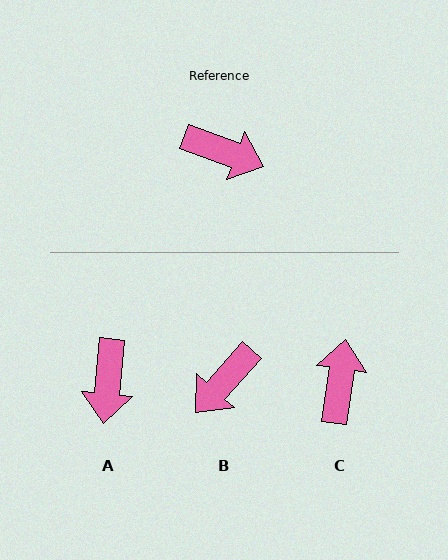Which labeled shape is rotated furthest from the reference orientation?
B, about 111 degrees away.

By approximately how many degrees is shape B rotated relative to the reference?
Approximately 111 degrees clockwise.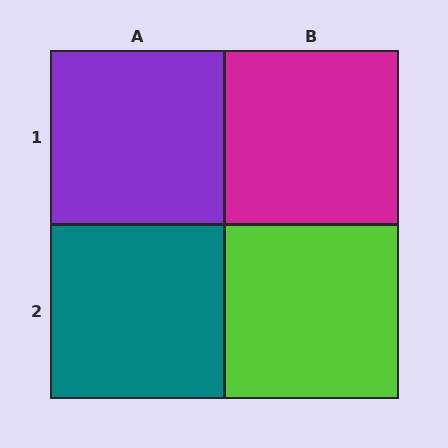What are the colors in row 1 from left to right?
Purple, magenta.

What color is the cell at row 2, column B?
Lime.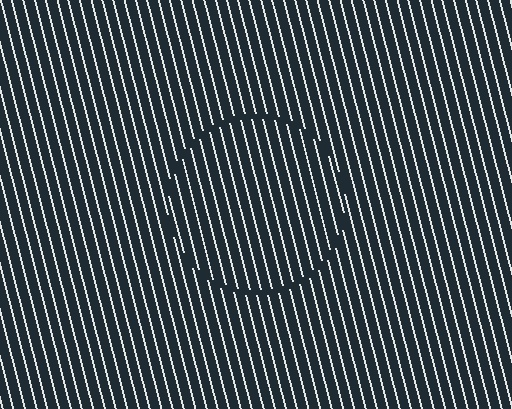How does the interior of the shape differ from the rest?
The interior of the shape contains the same grating, shifted by half a period — the contour is defined by the phase discontinuity where line-ends from the inner and outer gratings abut.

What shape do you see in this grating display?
An illusory circle. The interior of the shape contains the same grating, shifted by half a period — the contour is defined by the phase discontinuity where line-ends from the inner and outer gratings abut.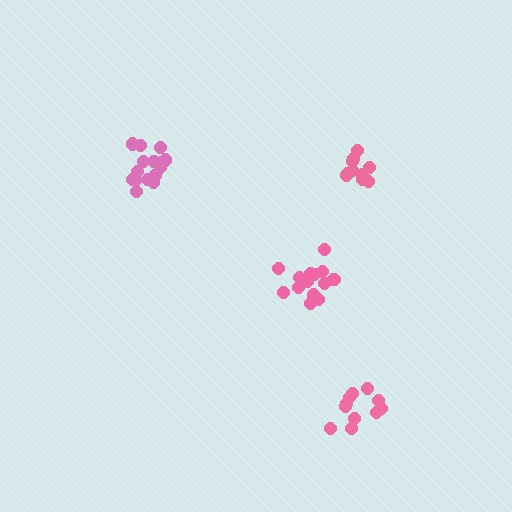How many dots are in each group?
Group 1: 15 dots, Group 2: 16 dots, Group 3: 11 dots, Group 4: 10 dots (52 total).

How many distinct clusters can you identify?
There are 4 distinct clusters.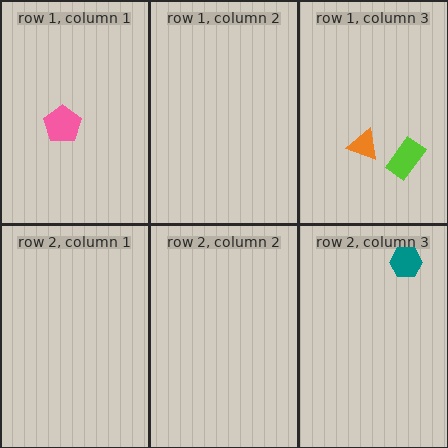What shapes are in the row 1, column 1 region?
The pink pentagon.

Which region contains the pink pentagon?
The row 1, column 1 region.